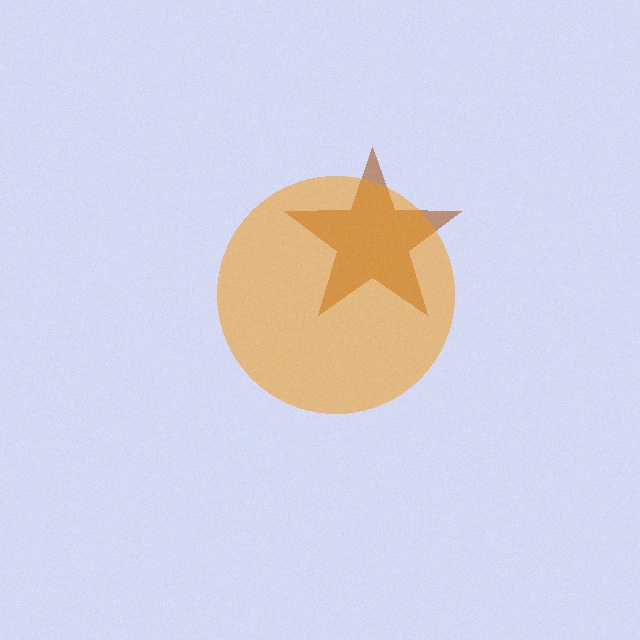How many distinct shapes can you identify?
There are 2 distinct shapes: a brown star, an orange circle.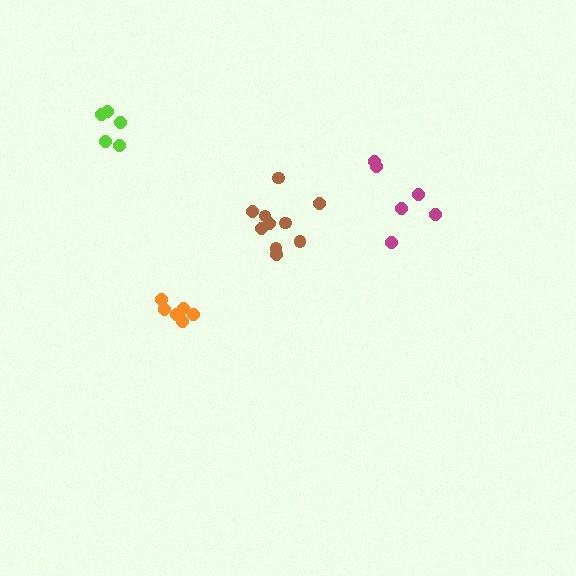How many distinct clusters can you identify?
There are 4 distinct clusters.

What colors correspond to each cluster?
The clusters are colored: lime, brown, orange, magenta.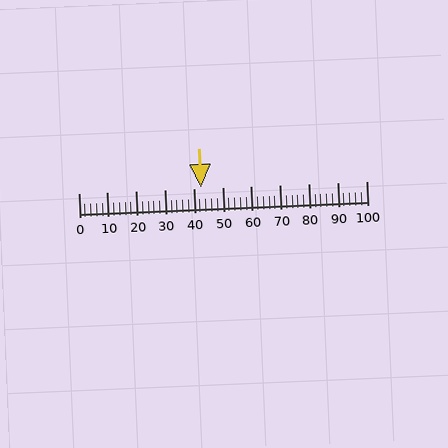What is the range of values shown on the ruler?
The ruler shows values from 0 to 100.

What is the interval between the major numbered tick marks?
The major tick marks are spaced 10 units apart.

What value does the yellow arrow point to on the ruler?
The yellow arrow points to approximately 42.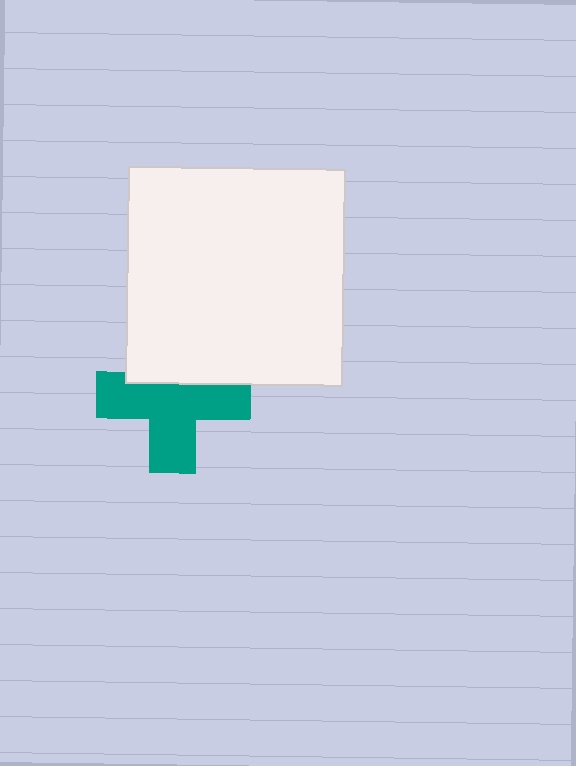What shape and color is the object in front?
The object in front is a white square.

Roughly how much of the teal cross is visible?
Most of it is visible (roughly 68%).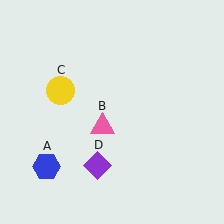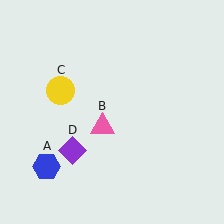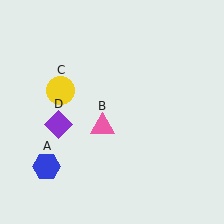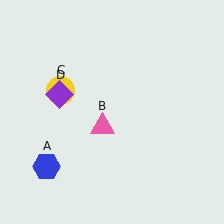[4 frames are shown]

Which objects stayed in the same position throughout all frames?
Blue hexagon (object A) and pink triangle (object B) and yellow circle (object C) remained stationary.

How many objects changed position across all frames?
1 object changed position: purple diamond (object D).